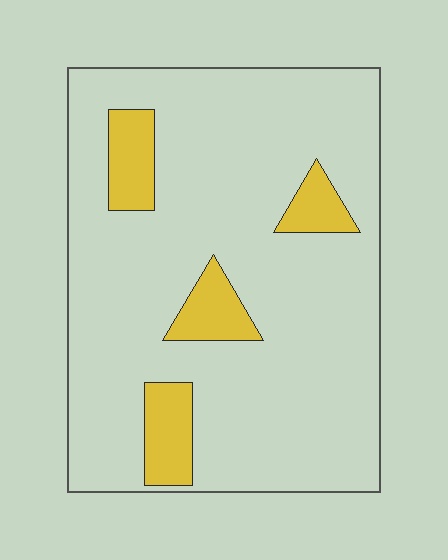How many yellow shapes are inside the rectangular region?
4.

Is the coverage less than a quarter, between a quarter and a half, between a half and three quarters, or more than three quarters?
Less than a quarter.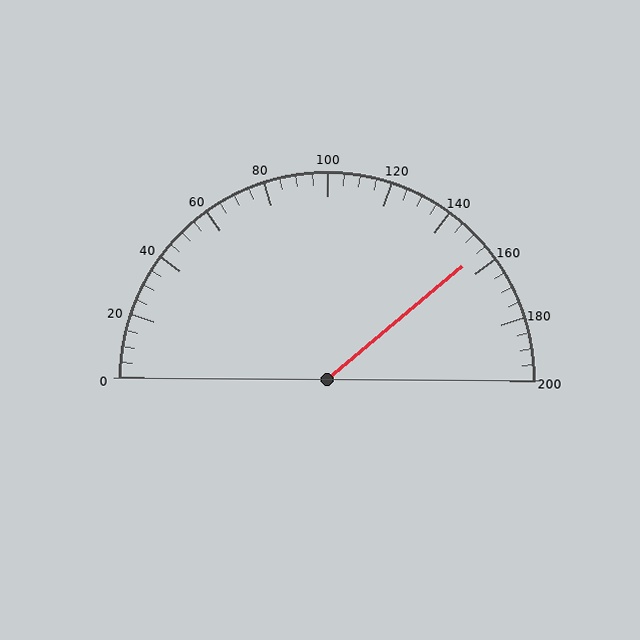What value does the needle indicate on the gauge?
The needle indicates approximately 155.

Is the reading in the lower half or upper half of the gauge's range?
The reading is in the upper half of the range (0 to 200).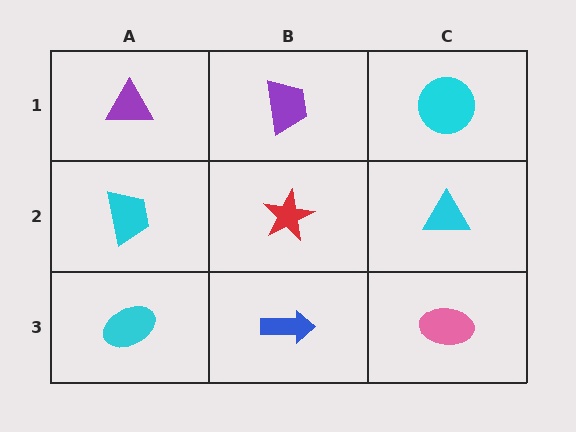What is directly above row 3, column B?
A red star.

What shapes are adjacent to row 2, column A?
A purple triangle (row 1, column A), a cyan ellipse (row 3, column A), a red star (row 2, column B).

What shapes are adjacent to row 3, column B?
A red star (row 2, column B), a cyan ellipse (row 3, column A), a pink ellipse (row 3, column C).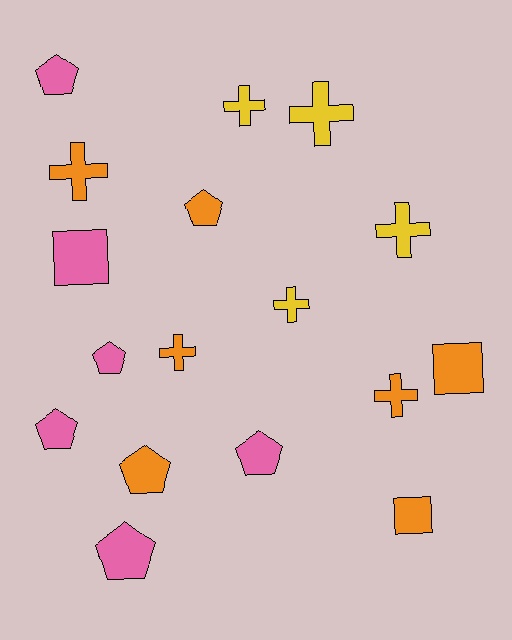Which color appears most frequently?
Orange, with 7 objects.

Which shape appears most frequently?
Pentagon, with 7 objects.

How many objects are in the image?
There are 17 objects.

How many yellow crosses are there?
There are 4 yellow crosses.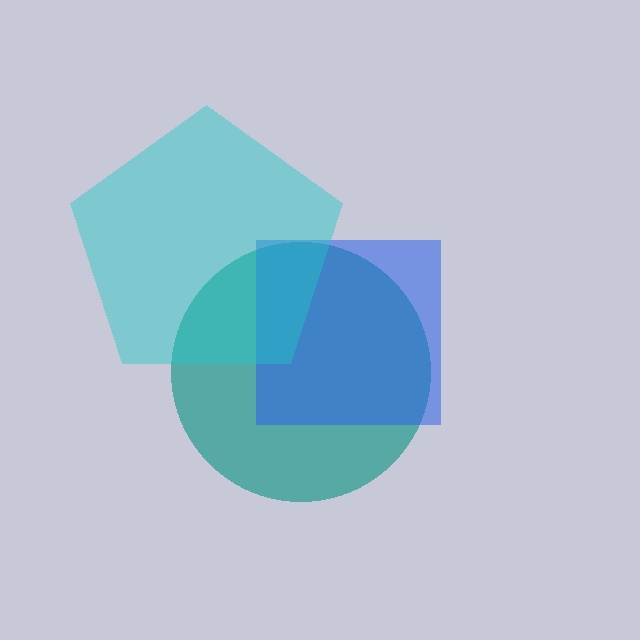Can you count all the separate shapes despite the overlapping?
Yes, there are 3 separate shapes.